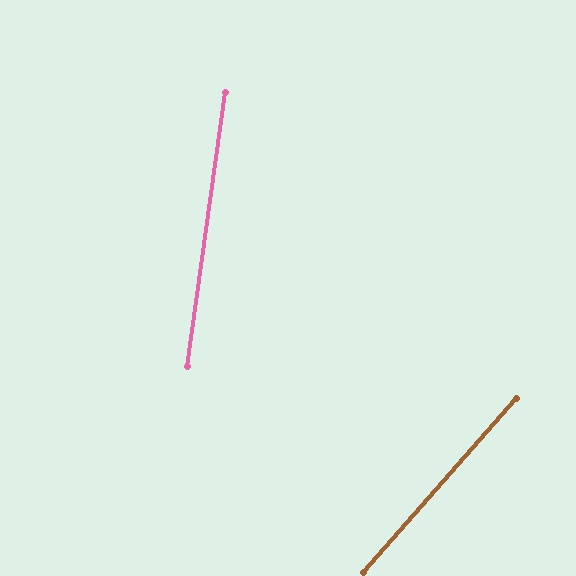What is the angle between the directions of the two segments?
Approximately 33 degrees.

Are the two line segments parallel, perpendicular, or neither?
Neither parallel nor perpendicular — they differ by about 33°.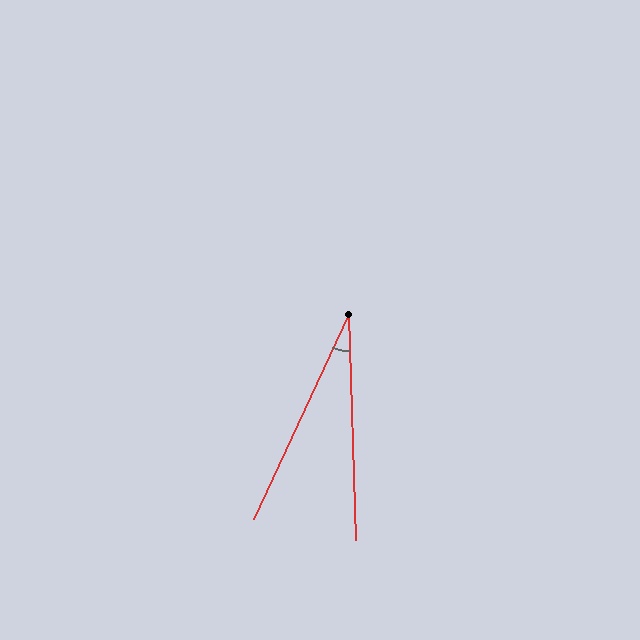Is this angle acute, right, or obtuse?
It is acute.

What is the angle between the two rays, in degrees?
Approximately 27 degrees.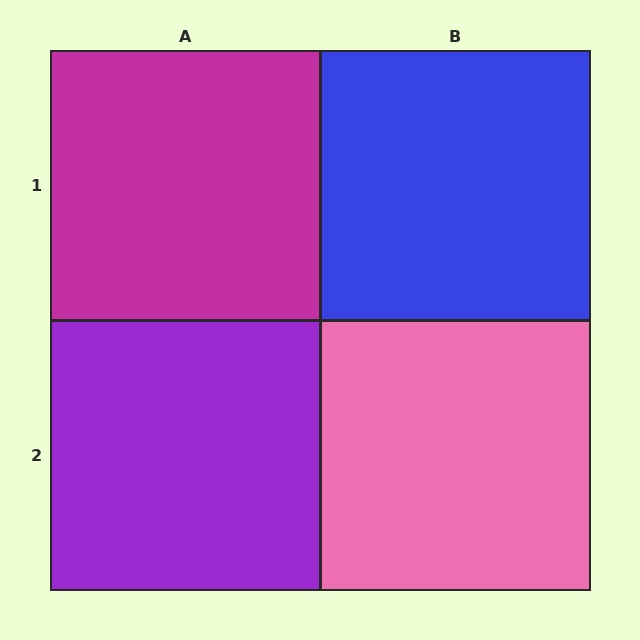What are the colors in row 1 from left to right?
Magenta, blue.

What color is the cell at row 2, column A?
Purple.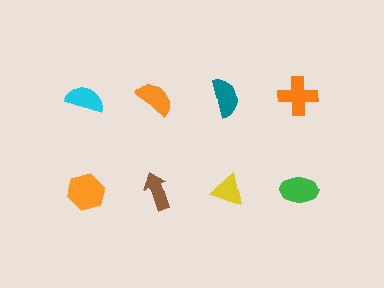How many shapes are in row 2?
4 shapes.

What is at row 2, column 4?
A green ellipse.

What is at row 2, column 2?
A brown arrow.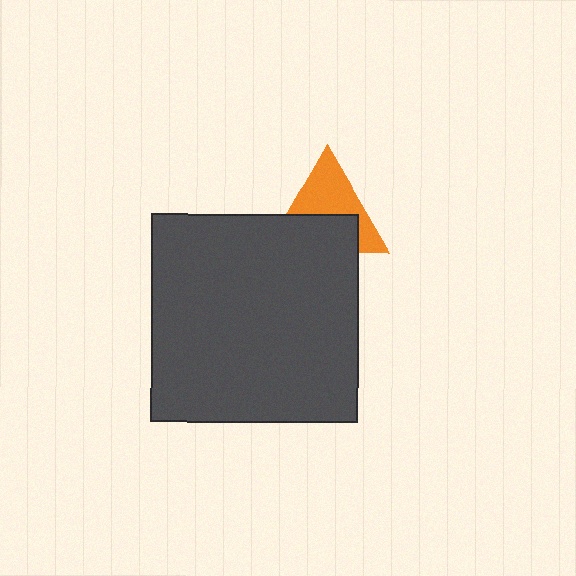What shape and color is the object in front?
The object in front is a dark gray square.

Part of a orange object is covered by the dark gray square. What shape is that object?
It is a triangle.